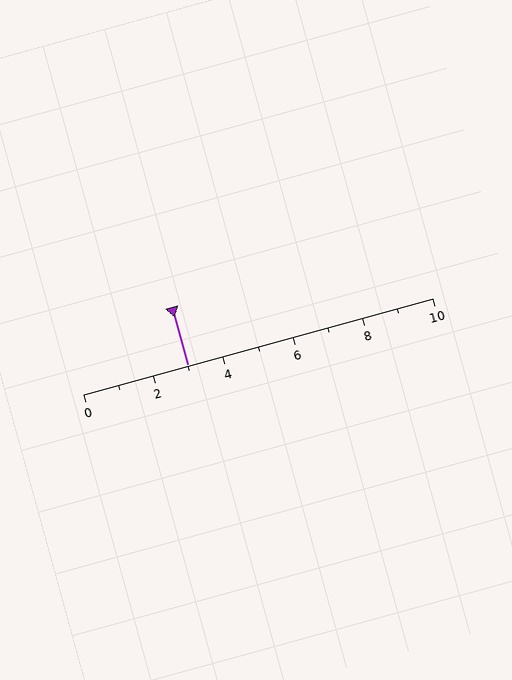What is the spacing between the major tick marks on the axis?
The major ticks are spaced 2 apart.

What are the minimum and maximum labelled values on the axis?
The axis runs from 0 to 10.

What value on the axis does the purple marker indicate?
The marker indicates approximately 3.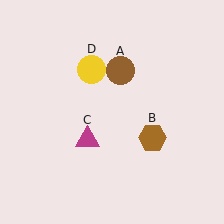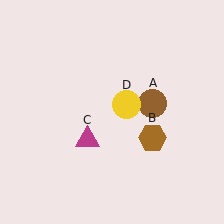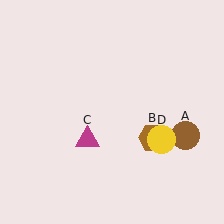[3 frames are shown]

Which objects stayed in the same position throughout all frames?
Brown hexagon (object B) and magenta triangle (object C) remained stationary.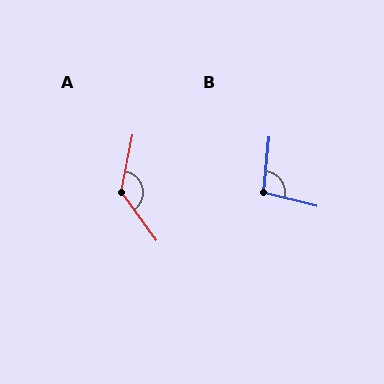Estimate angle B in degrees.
Approximately 99 degrees.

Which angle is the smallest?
B, at approximately 99 degrees.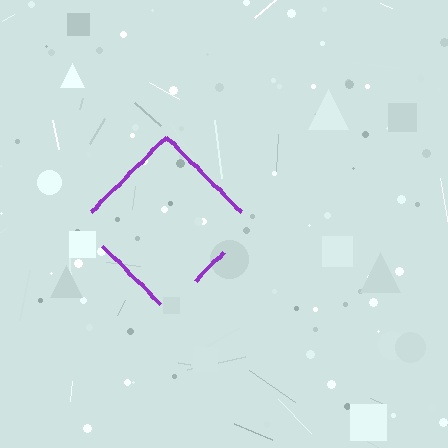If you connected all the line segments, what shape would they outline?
They would outline a diamond.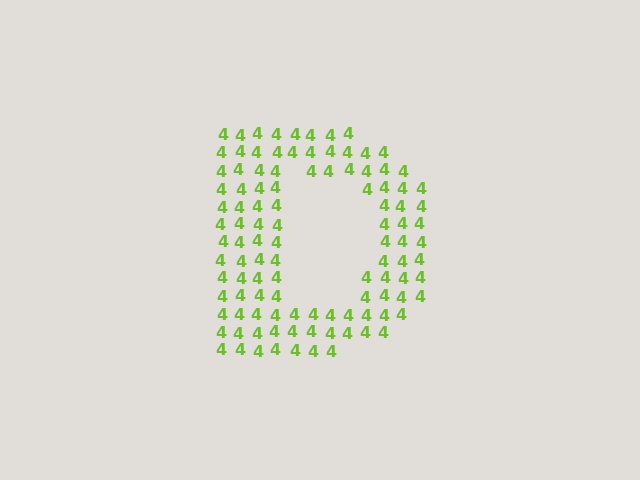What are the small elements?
The small elements are digit 4's.